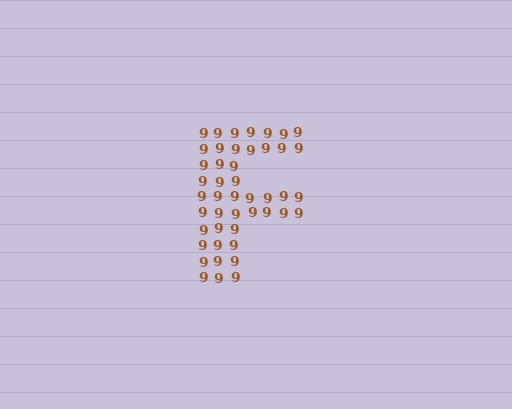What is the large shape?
The large shape is the letter F.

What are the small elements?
The small elements are digit 9's.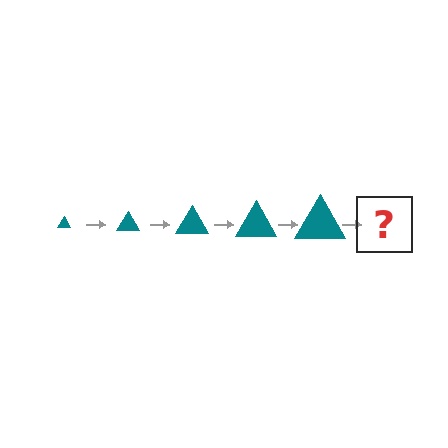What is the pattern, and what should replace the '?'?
The pattern is that the triangle gets progressively larger each step. The '?' should be a teal triangle, larger than the previous one.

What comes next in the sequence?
The next element should be a teal triangle, larger than the previous one.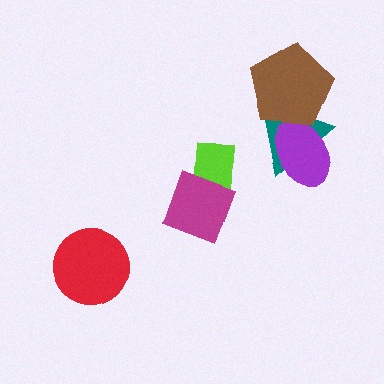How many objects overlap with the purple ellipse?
2 objects overlap with the purple ellipse.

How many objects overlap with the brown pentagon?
2 objects overlap with the brown pentagon.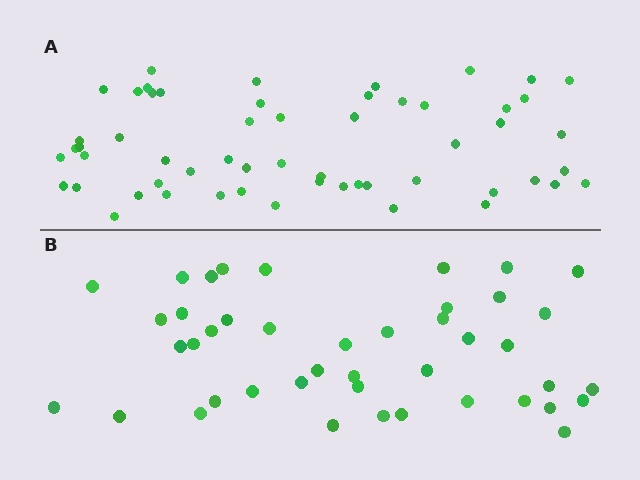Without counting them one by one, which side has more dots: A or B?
Region A (the top region) has more dots.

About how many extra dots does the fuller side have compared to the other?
Region A has approximately 15 more dots than region B.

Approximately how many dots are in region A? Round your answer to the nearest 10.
About 60 dots. (The exact count is 56, which rounds to 60.)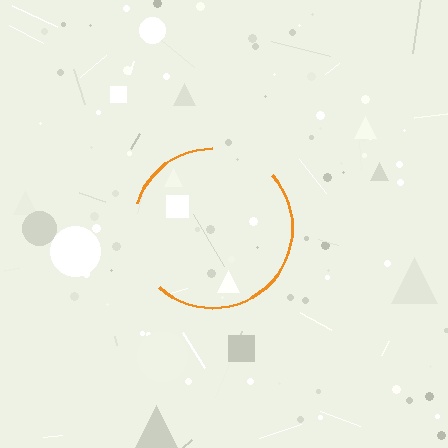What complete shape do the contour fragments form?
The contour fragments form a circle.